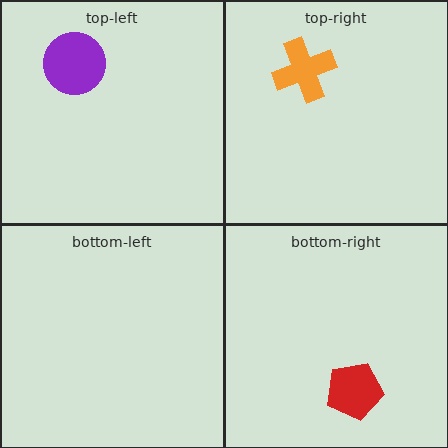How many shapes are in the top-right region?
1.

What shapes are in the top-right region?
The orange cross.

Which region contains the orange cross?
The top-right region.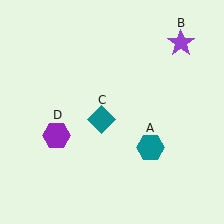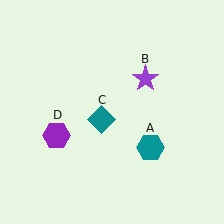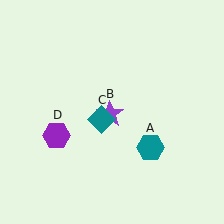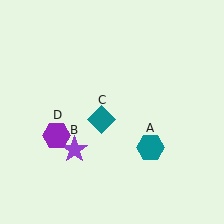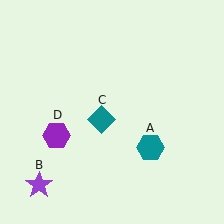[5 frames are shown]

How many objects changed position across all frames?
1 object changed position: purple star (object B).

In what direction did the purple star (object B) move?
The purple star (object B) moved down and to the left.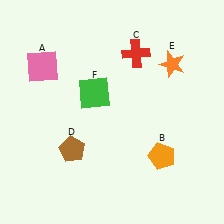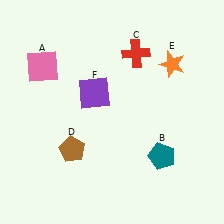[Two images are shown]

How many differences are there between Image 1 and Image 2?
There are 2 differences between the two images.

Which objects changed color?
B changed from orange to teal. F changed from green to purple.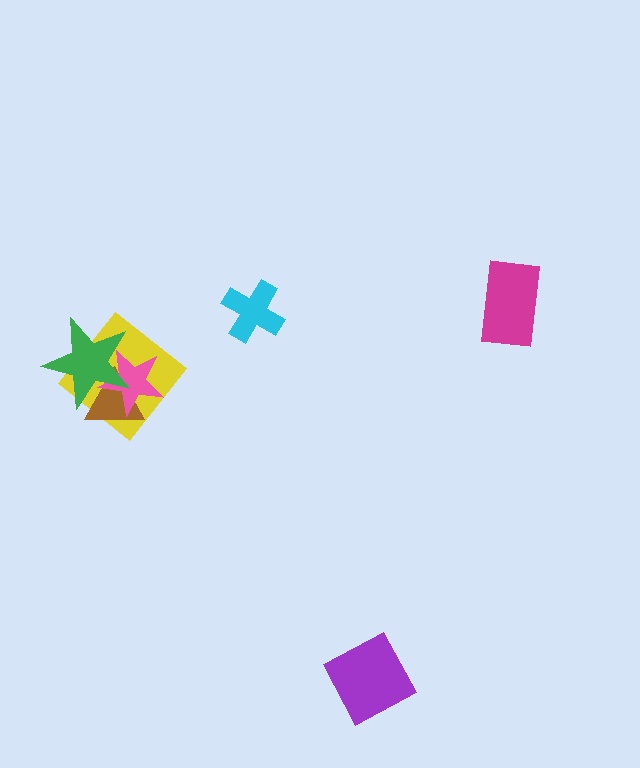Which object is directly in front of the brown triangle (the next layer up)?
The pink star is directly in front of the brown triangle.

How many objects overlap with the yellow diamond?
3 objects overlap with the yellow diamond.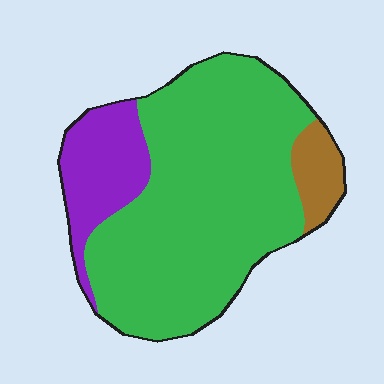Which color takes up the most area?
Green, at roughly 75%.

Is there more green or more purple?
Green.